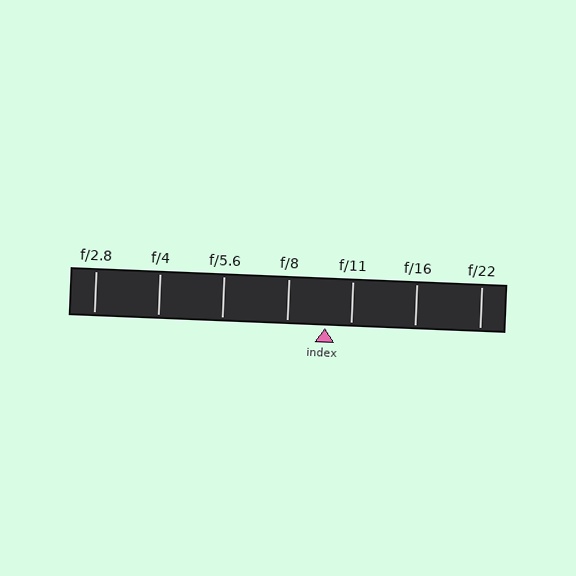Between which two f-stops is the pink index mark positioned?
The index mark is between f/8 and f/11.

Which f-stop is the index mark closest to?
The index mark is closest to f/11.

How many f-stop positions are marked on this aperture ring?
There are 7 f-stop positions marked.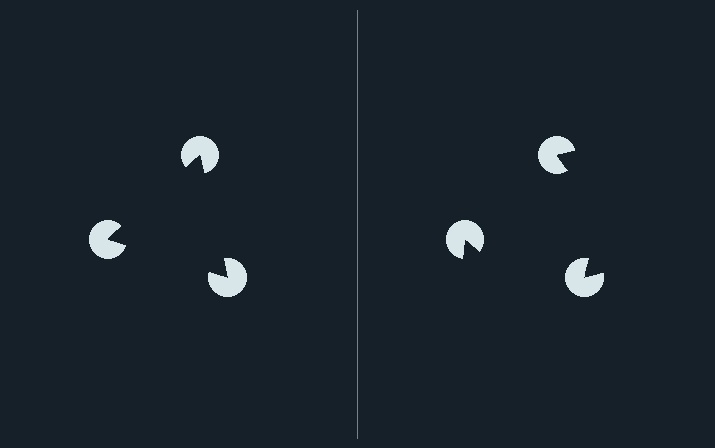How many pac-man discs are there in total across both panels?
6 — 3 on each side.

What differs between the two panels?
The pac-man discs are positioned identically on both sides; only the wedge orientations differ. On the left they align to a triangle; on the right they are misaligned.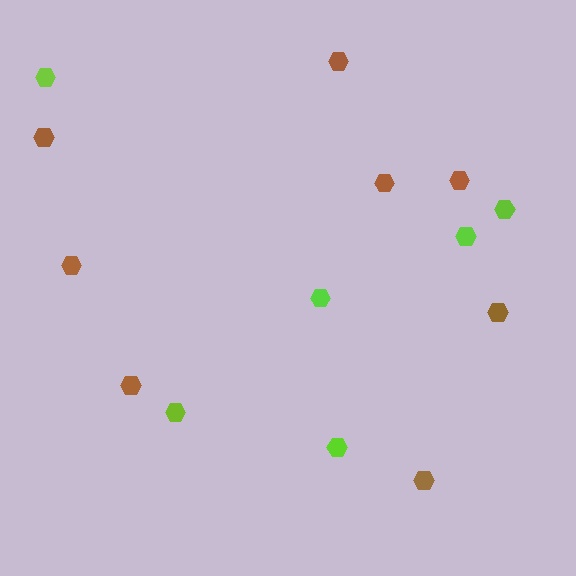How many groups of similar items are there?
There are 2 groups: one group of brown hexagons (8) and one group of lime hexagons (6).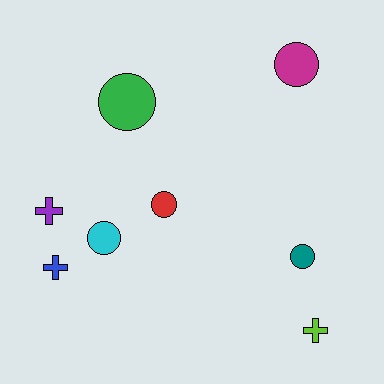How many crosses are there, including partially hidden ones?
There are 3 crosses.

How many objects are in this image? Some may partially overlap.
There are 8 objects.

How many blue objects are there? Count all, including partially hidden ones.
There is 1 blue object.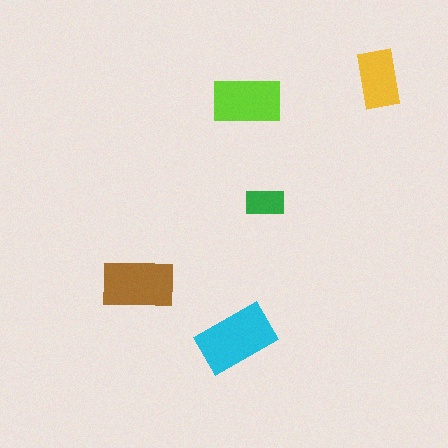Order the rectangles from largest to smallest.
the cyan one, the brown one, the lime one, the yellow one, the green one.